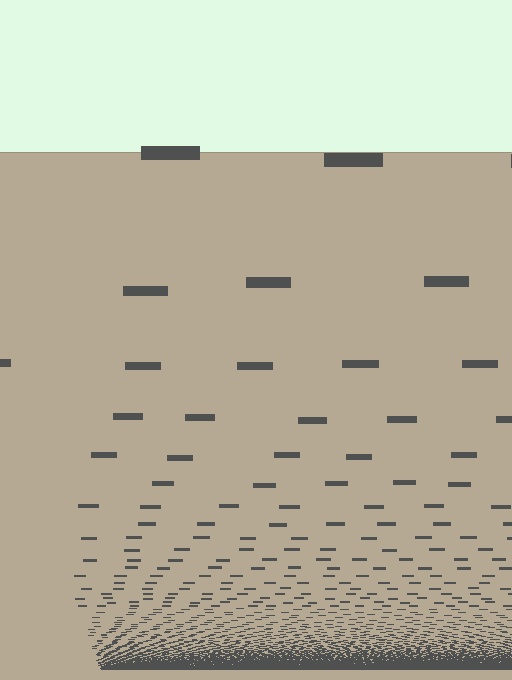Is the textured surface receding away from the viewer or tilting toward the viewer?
The surface appears to tilt toward the viewer. Texture elements get larger and sparser toward the top.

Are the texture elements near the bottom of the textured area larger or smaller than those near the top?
Smaller. The gradient is inverted — elements near the bottom are smaller and denser.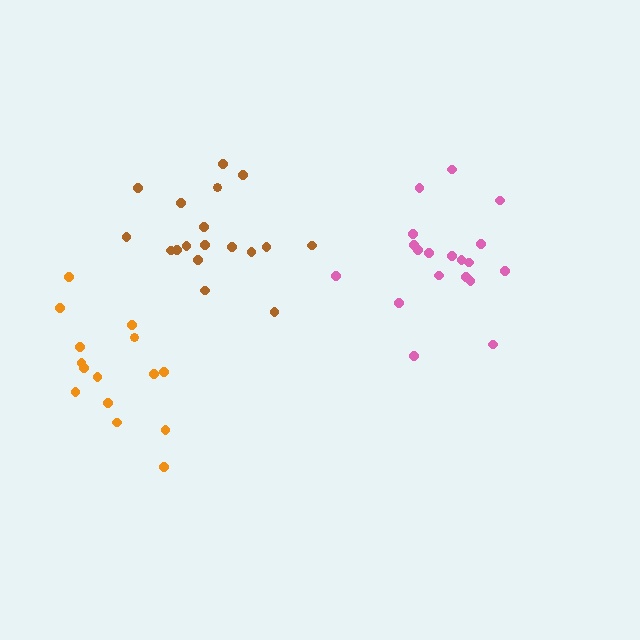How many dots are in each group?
Group 1: 15 dots, Group 2: 19 dots, Group 3: 18 dots (52 total).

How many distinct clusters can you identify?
There are 3 distinct clusters.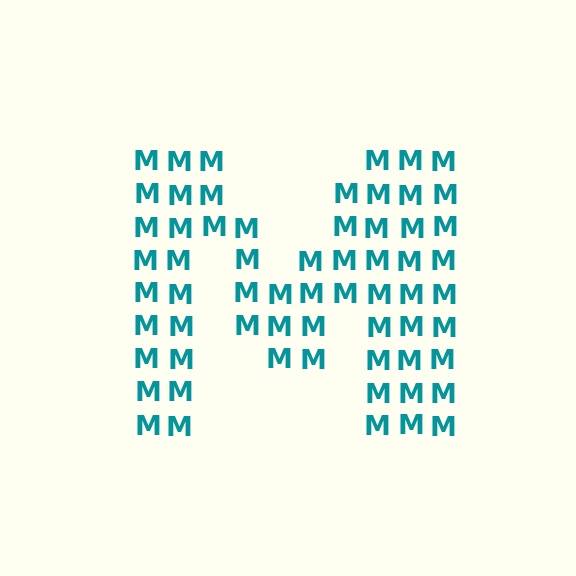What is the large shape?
The large shape is the letter M.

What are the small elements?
The small elements are letter M's.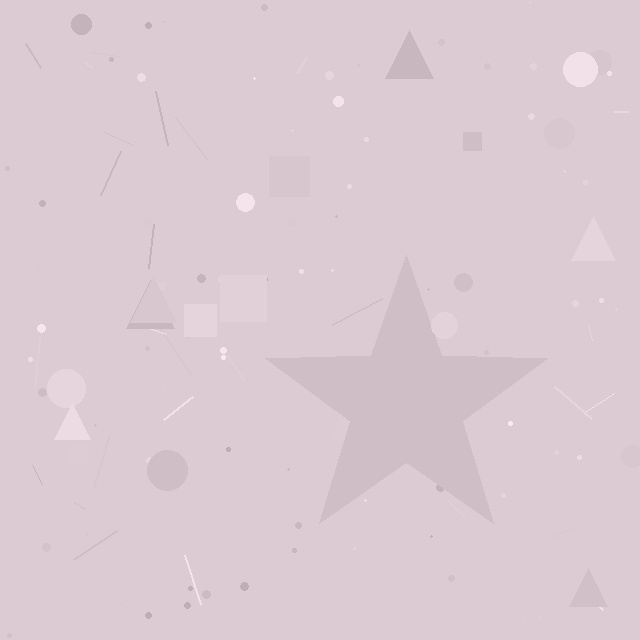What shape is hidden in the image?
A star is hidden in the image.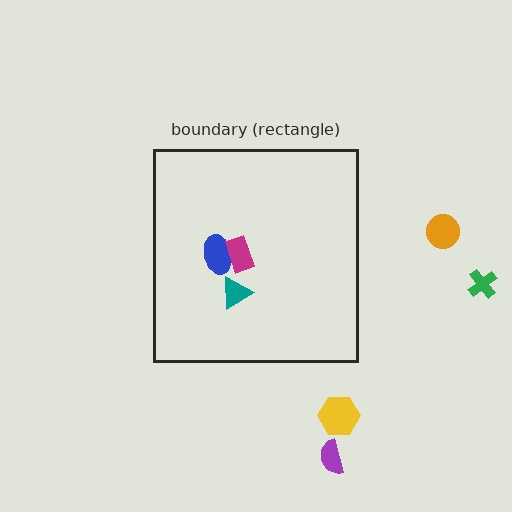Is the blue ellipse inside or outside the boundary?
Inside.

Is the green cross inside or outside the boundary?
Outside.